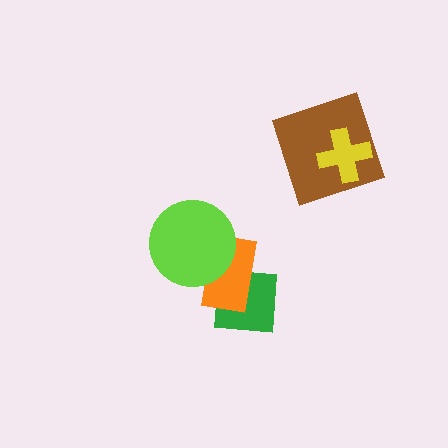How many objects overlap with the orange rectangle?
2 objects overlap with the orange rectangle.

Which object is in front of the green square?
The orange rectangle is in front of the green square.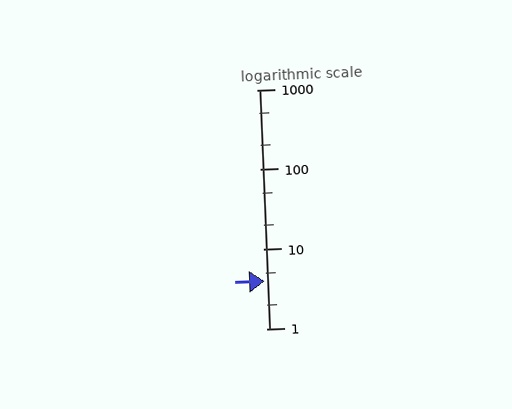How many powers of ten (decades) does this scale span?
The scale spans 3 decades, from 1 to 1000.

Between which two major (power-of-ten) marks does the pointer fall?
The pointer is between 1 and 10.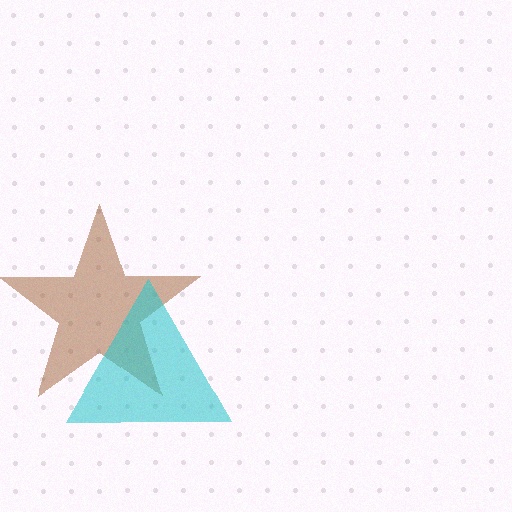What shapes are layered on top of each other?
The layered shapes are: a brown star, a cyan triangle.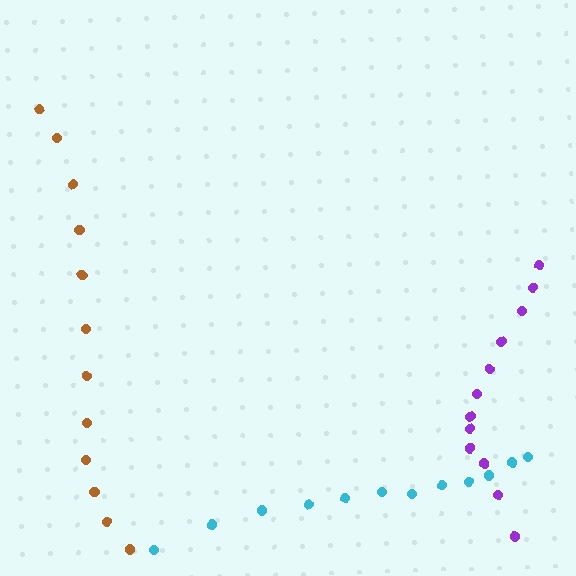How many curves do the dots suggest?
There are 3 distinct paths.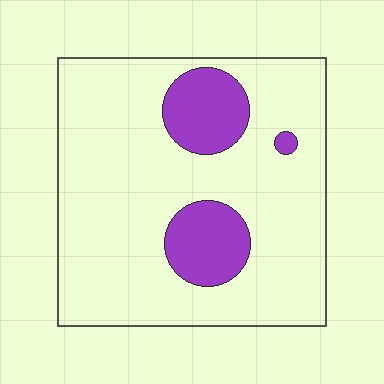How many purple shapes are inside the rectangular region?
3.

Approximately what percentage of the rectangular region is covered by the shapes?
Approximately 15%.